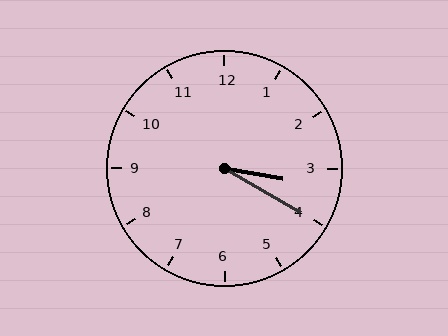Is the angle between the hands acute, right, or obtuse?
It is acute.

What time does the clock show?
3:20.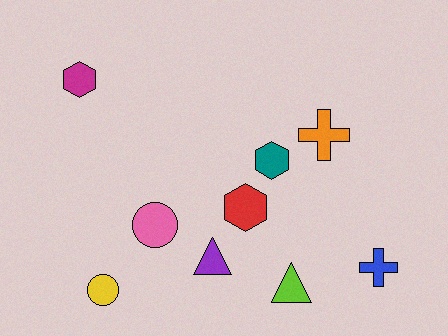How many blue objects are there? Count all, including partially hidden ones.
There is 1 blue object.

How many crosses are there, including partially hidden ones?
There are 2 crosses.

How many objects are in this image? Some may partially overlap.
There are 9 objects.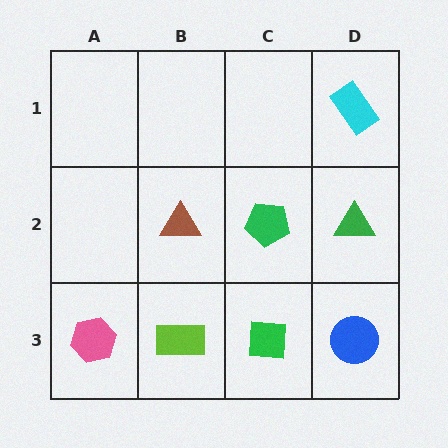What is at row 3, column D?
A blue circle.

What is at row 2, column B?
A brown triangle.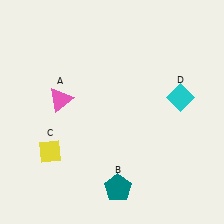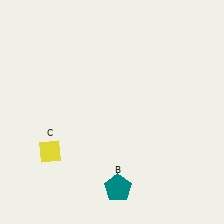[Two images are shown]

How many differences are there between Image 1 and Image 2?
There are 2 differences between the two images.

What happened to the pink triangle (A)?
The pink triangle (A) was removed in Image 2. It was in the top-left area of Image 1.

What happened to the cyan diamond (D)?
The cyan diamond (D) was removed in Image 2. It was in the top-right area of Image 1.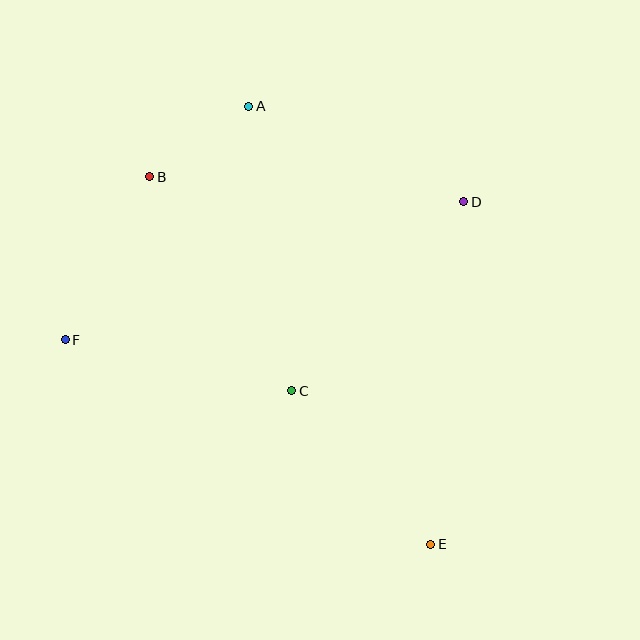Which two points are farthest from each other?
Points A and E are farthest from each other.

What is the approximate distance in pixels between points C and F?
The distance between C and F is approximately 232 pixels.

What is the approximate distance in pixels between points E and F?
The distance between E and F is approximately 419 pixels.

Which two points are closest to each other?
Points A and B are closest to each other.